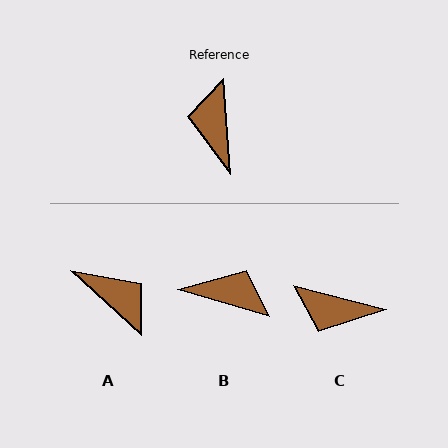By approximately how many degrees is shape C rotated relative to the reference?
Approximately 71 degrees counter-clockwise.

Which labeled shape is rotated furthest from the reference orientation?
A, about 136 degrees away.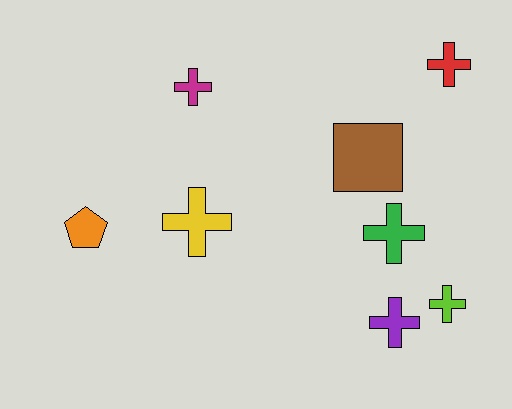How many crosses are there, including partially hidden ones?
There are 6 crosses.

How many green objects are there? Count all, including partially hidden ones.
There is 1 green object.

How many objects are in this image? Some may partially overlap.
There are 8 objects.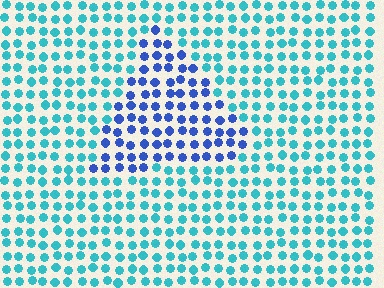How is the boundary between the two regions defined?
The boundary is defined purely by a slight shift in hue (about 44 degrees). Spacing, size, and orientation are identical on both sides.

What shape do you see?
I see a triangle.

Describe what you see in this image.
The image is filled with small cyan elements in a uniform arrangement. A triangle-shaped region is visible where the elements are tinted to a slightly different hue, forming a subtle color boundary.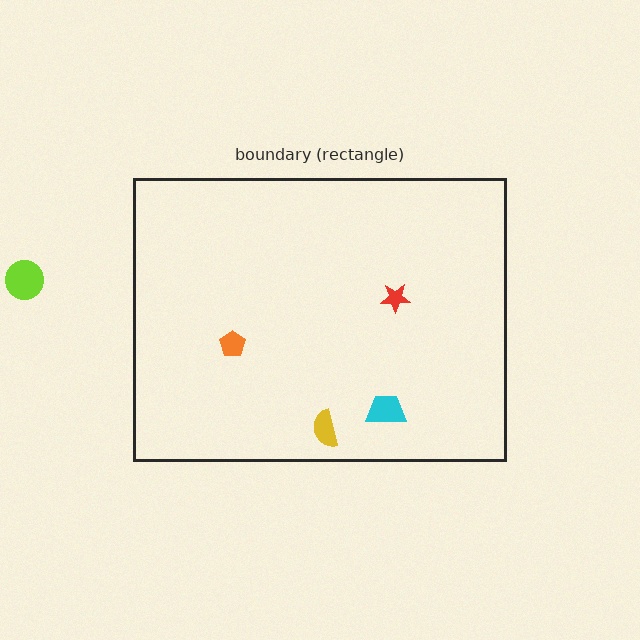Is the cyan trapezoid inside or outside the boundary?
Inside.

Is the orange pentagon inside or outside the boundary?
Inside.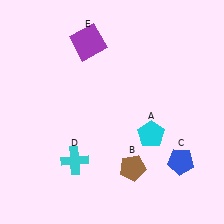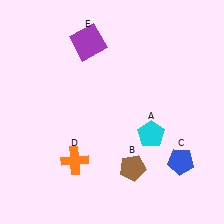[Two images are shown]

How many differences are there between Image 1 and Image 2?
There is 1 difference between the two images.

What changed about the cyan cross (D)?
In Image 1, D is cyan. In Image 2, it changed to orange.